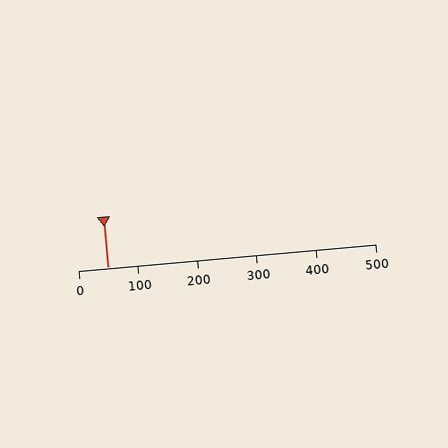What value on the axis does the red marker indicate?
The marker indicates approximately 50.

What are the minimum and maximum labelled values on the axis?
The axis runs from 0 to 500.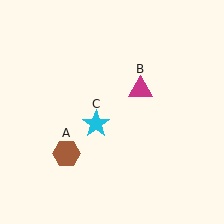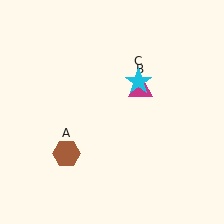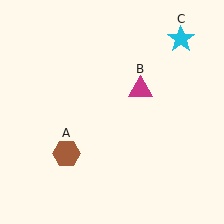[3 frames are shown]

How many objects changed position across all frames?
1 object changed position: cyan star (object C).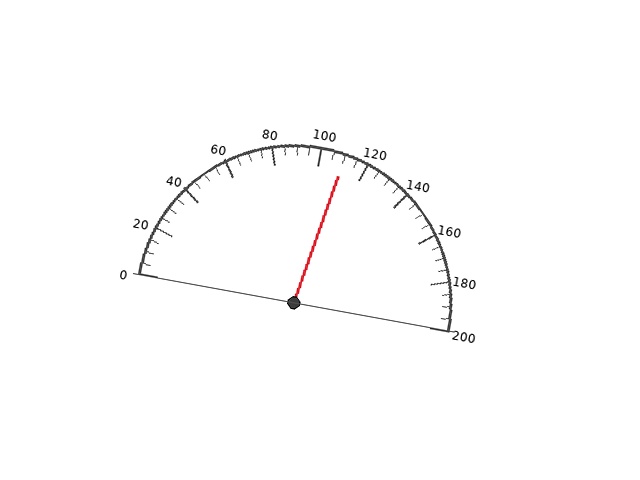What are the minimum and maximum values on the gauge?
The gauge ranges from 0 to 200.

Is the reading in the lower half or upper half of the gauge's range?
The reading is in the upper half of the range (0 to 200).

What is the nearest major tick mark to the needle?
The nearest major tick mark is 120.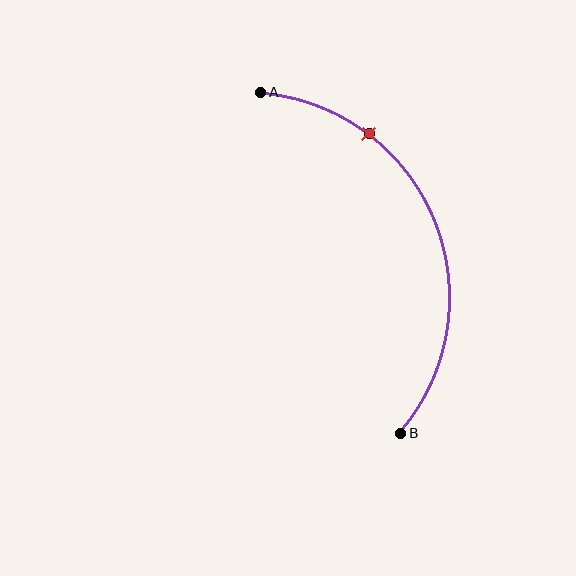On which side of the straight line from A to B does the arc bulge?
The arc bulges to the right of the straight line connecting A and B.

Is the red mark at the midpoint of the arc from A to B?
No. The red mark lies on the arc but is closer to endpoint A. The arc midpoint would be at the point on the curve equidistant along the arc from both A and B.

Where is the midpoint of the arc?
The arc midpoint is the point on the curve farthest from the straight line joining A and B. It sits to the right of that line.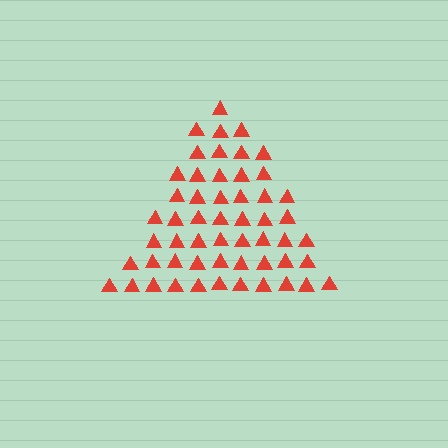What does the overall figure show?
The overall figure shows a triangle.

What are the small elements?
The small elements are triangles.